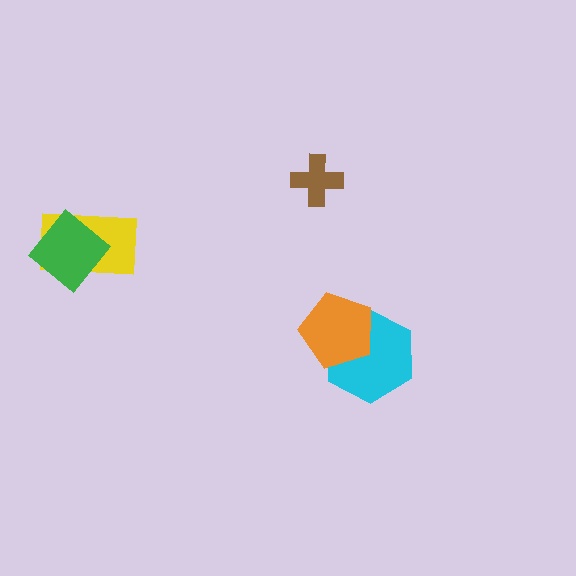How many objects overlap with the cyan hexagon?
1 object overlaps with the cyan hexagon.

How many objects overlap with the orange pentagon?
1 object overlaps with the orange pentagon.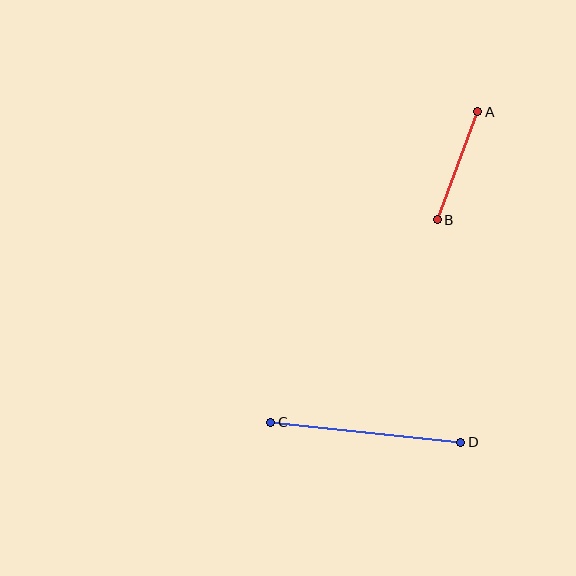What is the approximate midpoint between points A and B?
The midpoint is at approximately (458, 166) pixels.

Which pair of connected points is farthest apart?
Points C and D are farthest apart.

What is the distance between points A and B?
The distance is approximately 116 pixels.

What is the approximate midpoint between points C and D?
The midpoint is at approximately (366, 432) pixels.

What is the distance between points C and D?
The distance is approximately 191 pixels.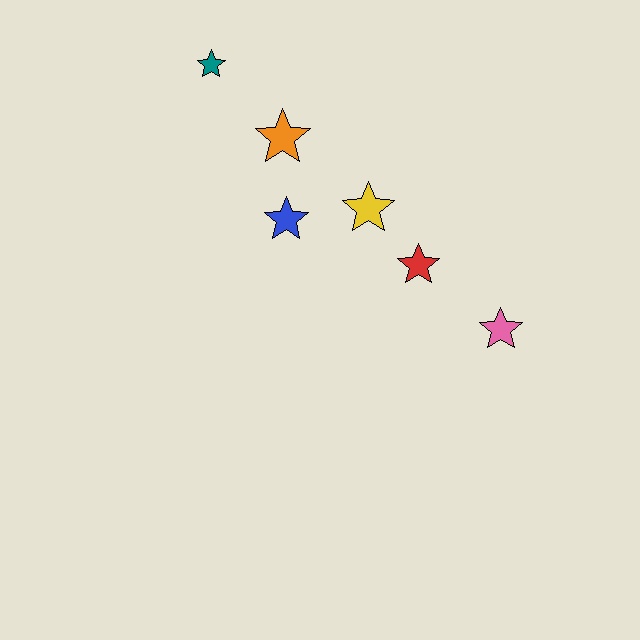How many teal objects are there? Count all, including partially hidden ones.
There is 1 teal object.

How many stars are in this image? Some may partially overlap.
There are 6 stars.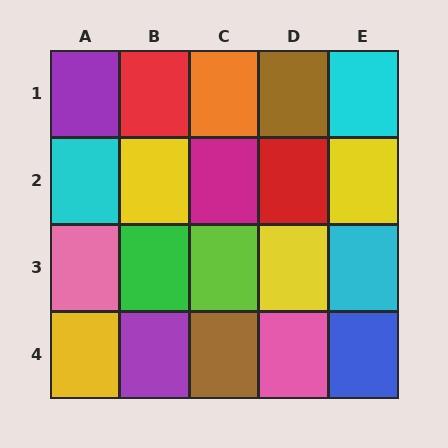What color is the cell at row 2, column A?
Cyan.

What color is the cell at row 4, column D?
Pink.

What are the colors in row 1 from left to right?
Purple, red, orange, brown, cyan.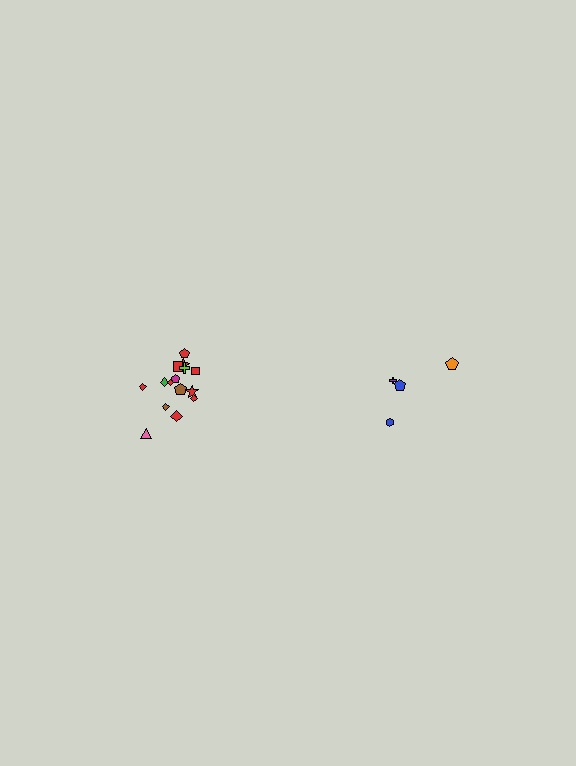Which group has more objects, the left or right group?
The left group.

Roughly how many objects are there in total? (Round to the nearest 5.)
Roughly 20 objects in total.